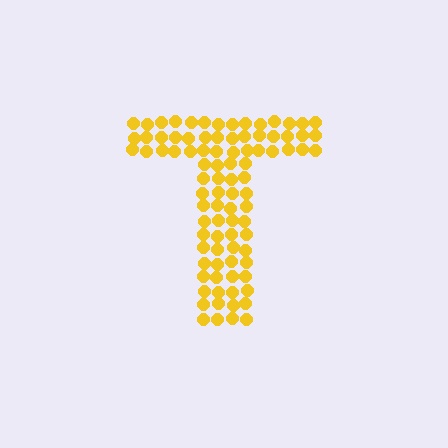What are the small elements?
The small elements are circles.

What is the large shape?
The large shape is the letter T.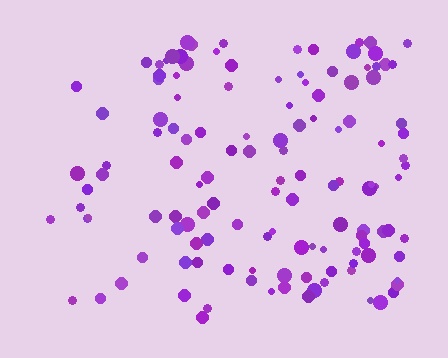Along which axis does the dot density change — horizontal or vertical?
Horizontal.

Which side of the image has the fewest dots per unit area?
The left.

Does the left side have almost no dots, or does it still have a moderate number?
Still a moderate number, just noticeably fewer than the right.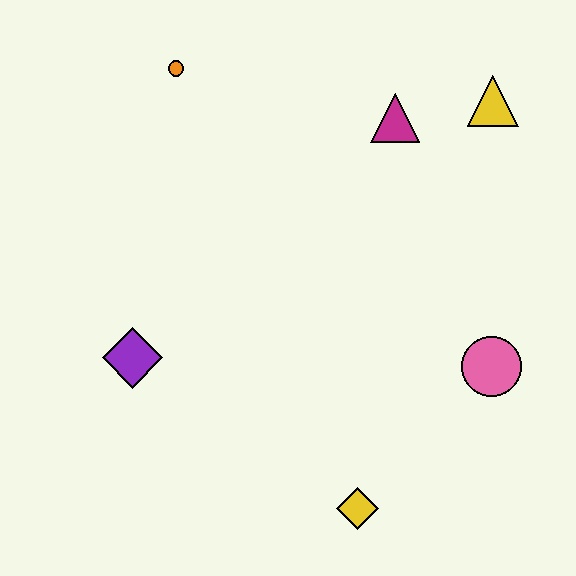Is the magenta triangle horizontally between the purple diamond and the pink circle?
Yes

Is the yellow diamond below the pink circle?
Yes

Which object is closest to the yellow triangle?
The magenta triangle is closest to the yellow triangle.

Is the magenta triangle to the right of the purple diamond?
Yes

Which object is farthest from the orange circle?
The yellow diamond is farthest from the orange circle.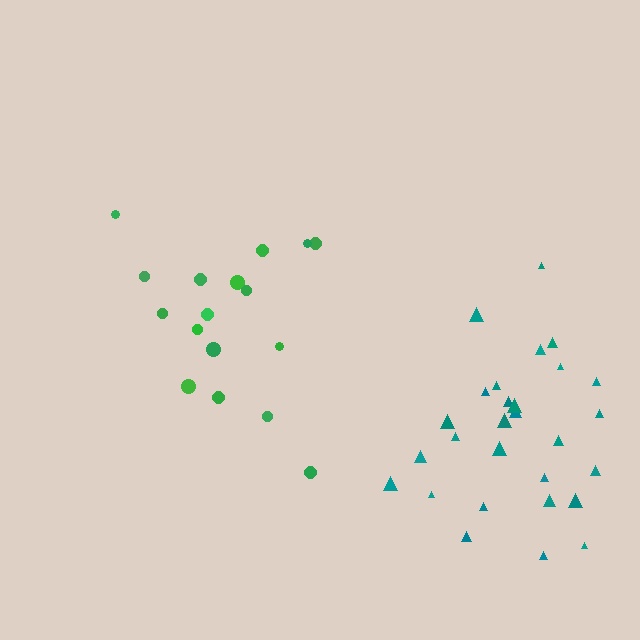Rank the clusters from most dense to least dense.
green, teal.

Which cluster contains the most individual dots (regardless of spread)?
Teal (28).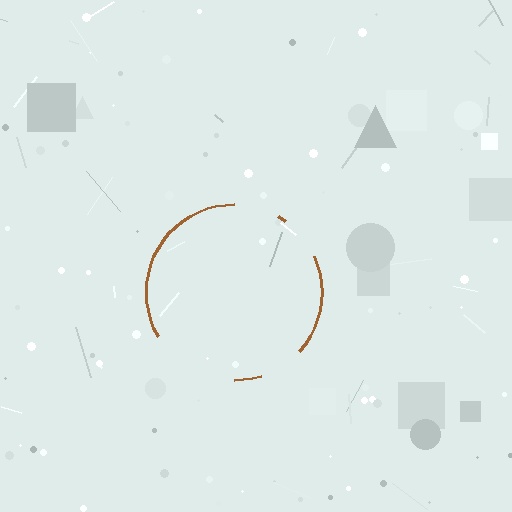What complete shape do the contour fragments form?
The contour fragments form a circle.